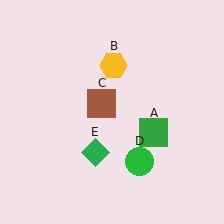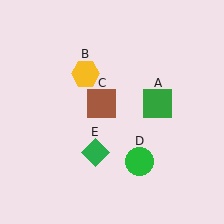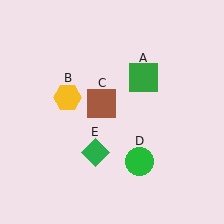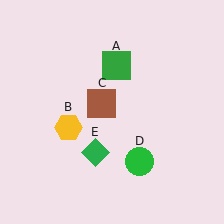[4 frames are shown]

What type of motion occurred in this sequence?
The green square (object A), yellow hexagon (object B) rotated counterclockwise around the center of the scene.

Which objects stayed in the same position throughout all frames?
Brown square (object C) and green circle (object D) and green diamond (object E) remained stationary.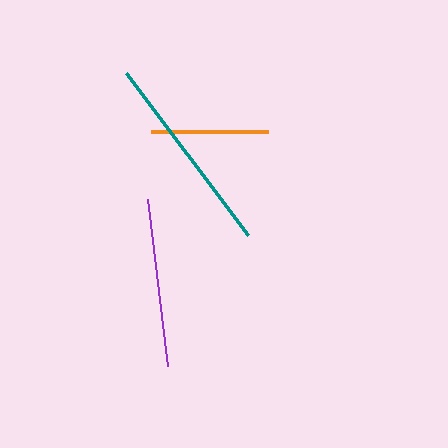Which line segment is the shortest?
The orange line is the shortest at approximately 117 pixels.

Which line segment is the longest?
The teal line is the longest at approximately 203 pixels.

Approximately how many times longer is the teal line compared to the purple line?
The teal line is approximately 1.2 times the length of the purple line.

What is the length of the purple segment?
The purple segment is approximately 168 pixels long.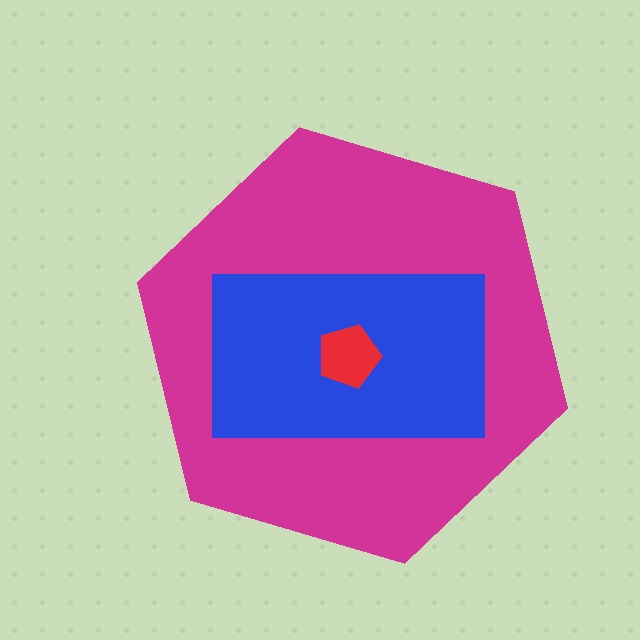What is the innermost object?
The red pentagon.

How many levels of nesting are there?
3.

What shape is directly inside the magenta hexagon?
The blue rectangle.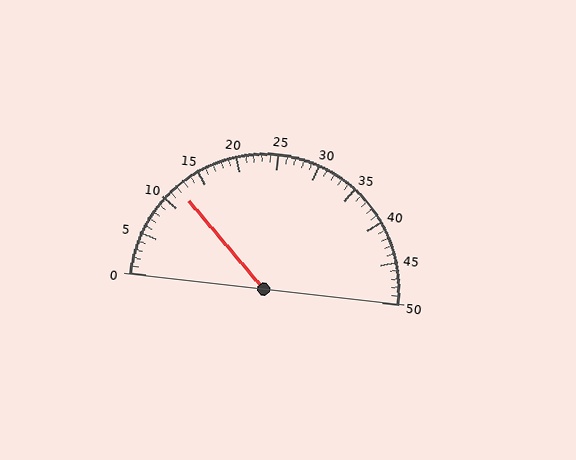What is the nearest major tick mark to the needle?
The nearest major tick mark is 10.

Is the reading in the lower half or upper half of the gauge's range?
The reading is in the lower half of the range (0 to 50).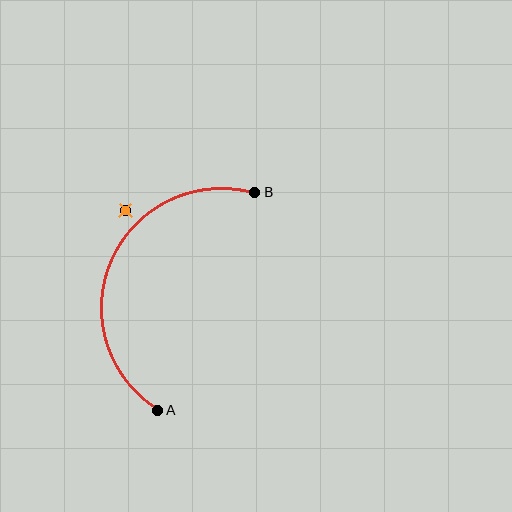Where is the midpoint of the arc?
The arc midpoint is the point on the curve farthest from the straight line joining A and B. It sits to the left of that line.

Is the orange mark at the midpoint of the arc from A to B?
No — the orange mark does not lie on the arc at all. It sits slightly outside the curve.